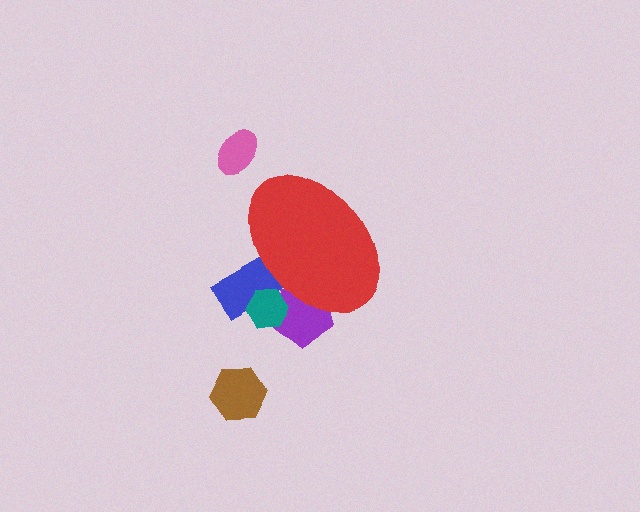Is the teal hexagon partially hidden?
Yes, the teal hexagon is partially hidden behind the red ellipse.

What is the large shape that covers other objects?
A red ellipse.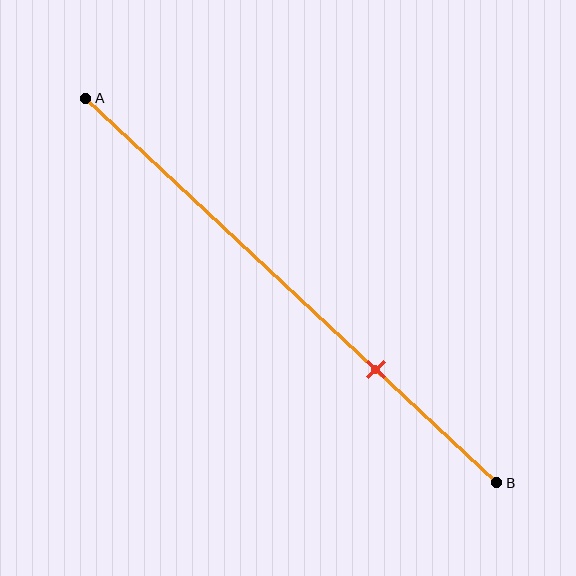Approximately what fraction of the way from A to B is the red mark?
The red mark is approximately 70% of the way from A to B.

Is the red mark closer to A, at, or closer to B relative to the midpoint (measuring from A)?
The red mark is closer to point B than the midpoint of segment AB.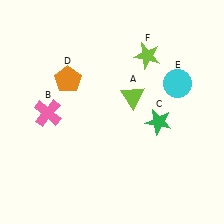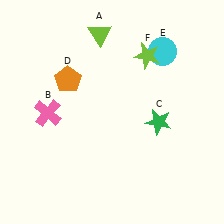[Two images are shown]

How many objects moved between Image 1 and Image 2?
2 objects moved between the two images.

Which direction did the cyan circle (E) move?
The cyan circle (E) moved up.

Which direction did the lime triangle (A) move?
The lime triangle (A) moved up.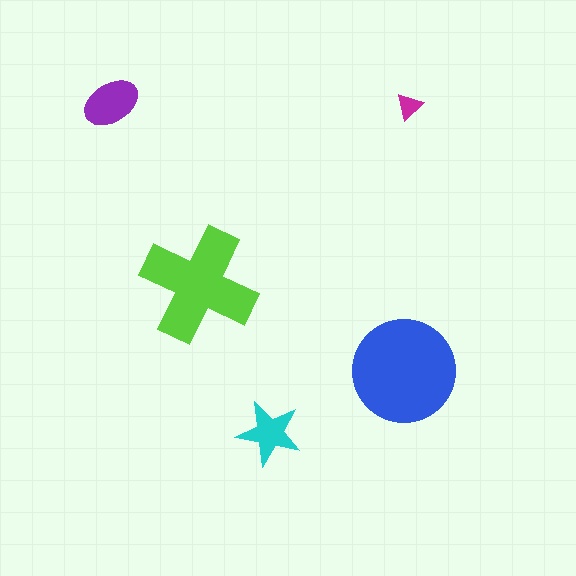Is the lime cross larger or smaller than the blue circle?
Smaller.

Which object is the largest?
The blue circle.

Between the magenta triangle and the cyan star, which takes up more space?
The cyan star.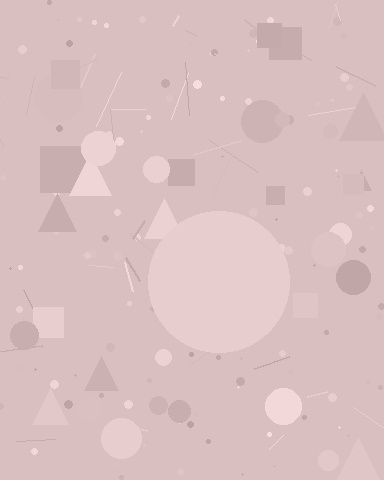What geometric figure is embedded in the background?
A circle is embedded in the background.